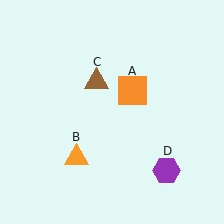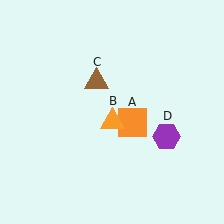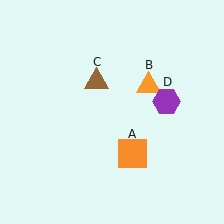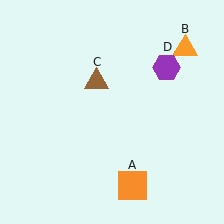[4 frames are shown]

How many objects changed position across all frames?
3 objects changed position: orange square (object A), orange triangle (object B), purple hexagon (object D).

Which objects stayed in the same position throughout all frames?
Brown triangle (object C) remained stationary.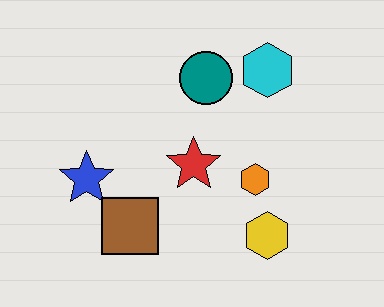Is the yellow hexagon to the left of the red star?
No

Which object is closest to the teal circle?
The cyan hexagon is closest to the teal circle.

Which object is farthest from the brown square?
The cyan hexagon is farthest from the brown square.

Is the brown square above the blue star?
No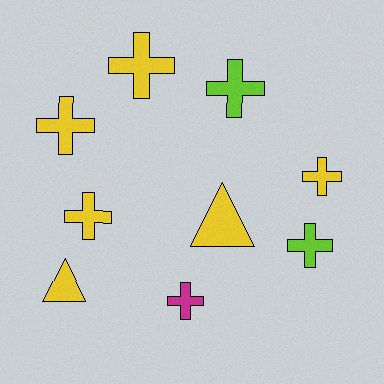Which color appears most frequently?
Yellow, with 6 objects.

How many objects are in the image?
There are 9 objects.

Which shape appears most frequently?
Cross, with 7 objects.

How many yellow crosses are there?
There are 4 yellow crosses.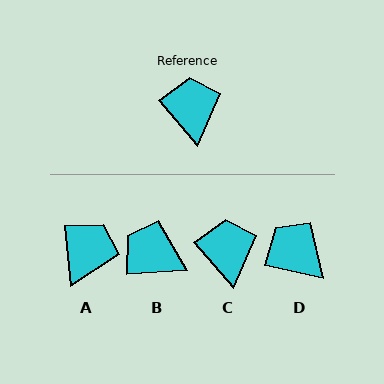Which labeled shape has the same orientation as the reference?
C.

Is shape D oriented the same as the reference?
No, it is off by about 37 degrees.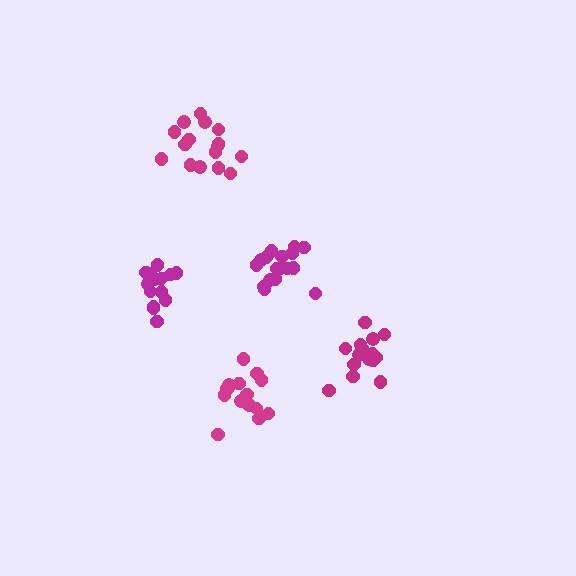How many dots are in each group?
Group 1: 17 dots, Group 2: 14 dots, Group 3: 15 dots, Group 4: 18 dots, Group 5: 16 dots (80 total).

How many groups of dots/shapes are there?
There are 5 groups.